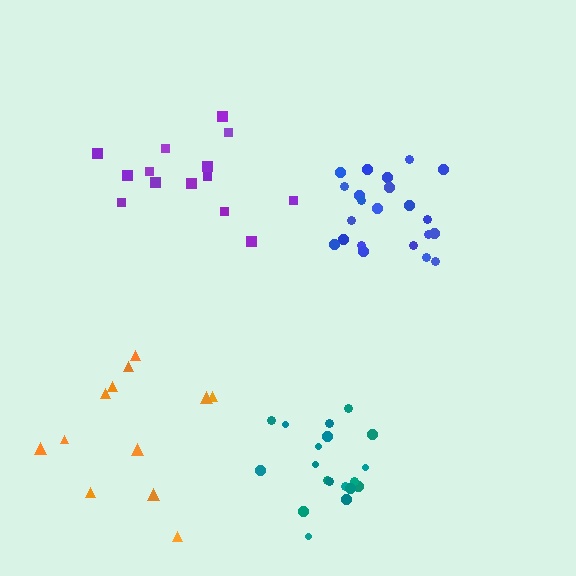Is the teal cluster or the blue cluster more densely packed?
Teal.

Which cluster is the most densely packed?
Teal.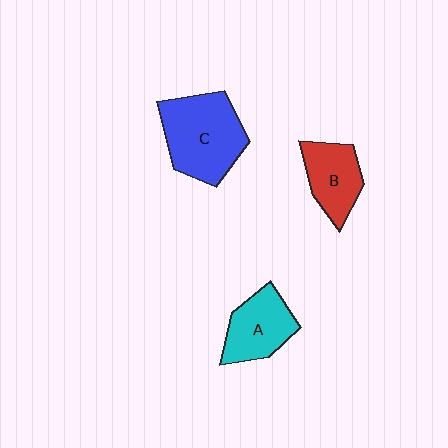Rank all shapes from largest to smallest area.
From largest to smallest: C (blue), A (cyan), B (red).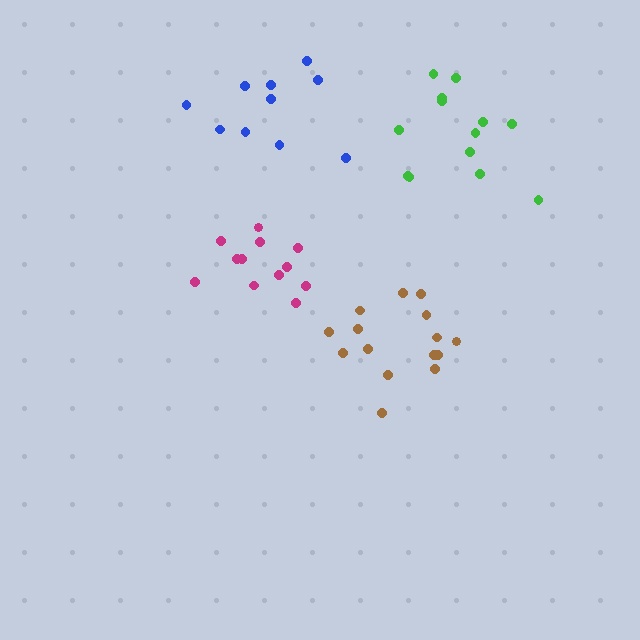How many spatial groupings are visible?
There are 4 spatial groupings.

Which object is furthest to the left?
The magenta cluster is leftmost.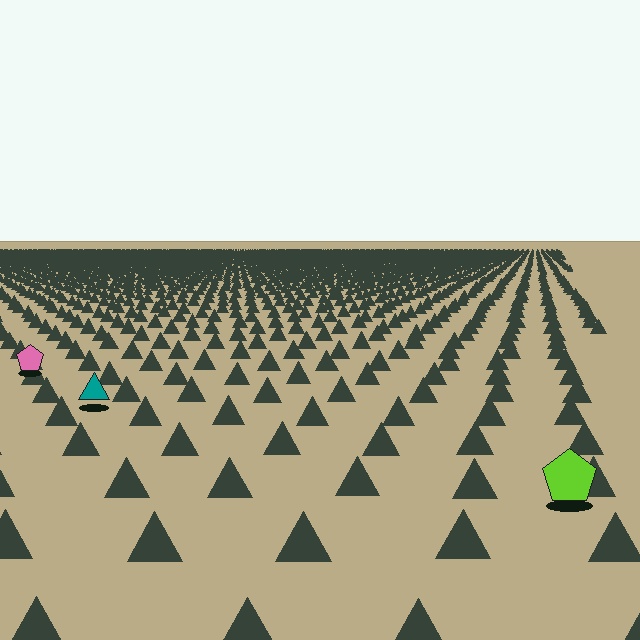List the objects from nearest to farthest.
From nearest to farthest: the lime pentagon, the teal triangle, the pink pentagon.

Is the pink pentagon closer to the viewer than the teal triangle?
No. The teal triangle is closer — you can tell from the texture gradient: the ground texture is coarser near it.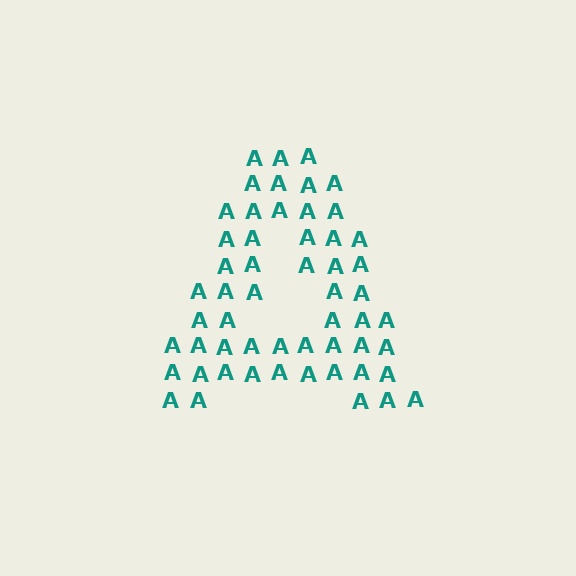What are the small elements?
The small elements are letter A's.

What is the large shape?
The large shape is the letter A.